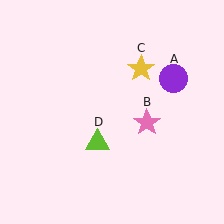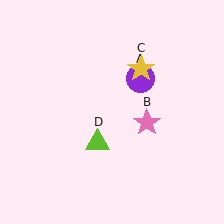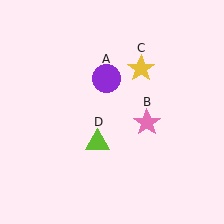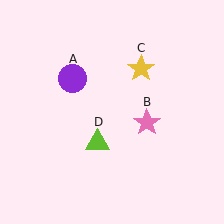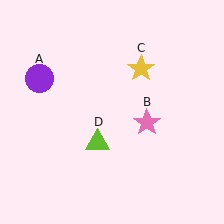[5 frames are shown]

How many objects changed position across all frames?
1 object changed position: purple circle (object A).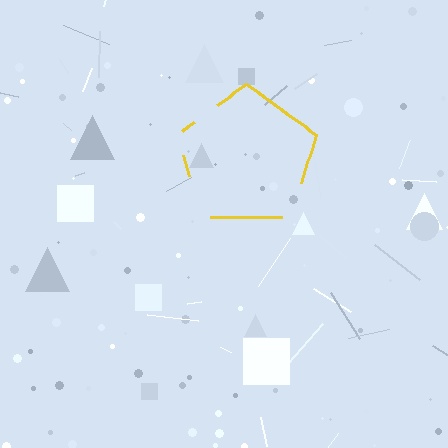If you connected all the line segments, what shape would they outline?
They would outline a pentagon.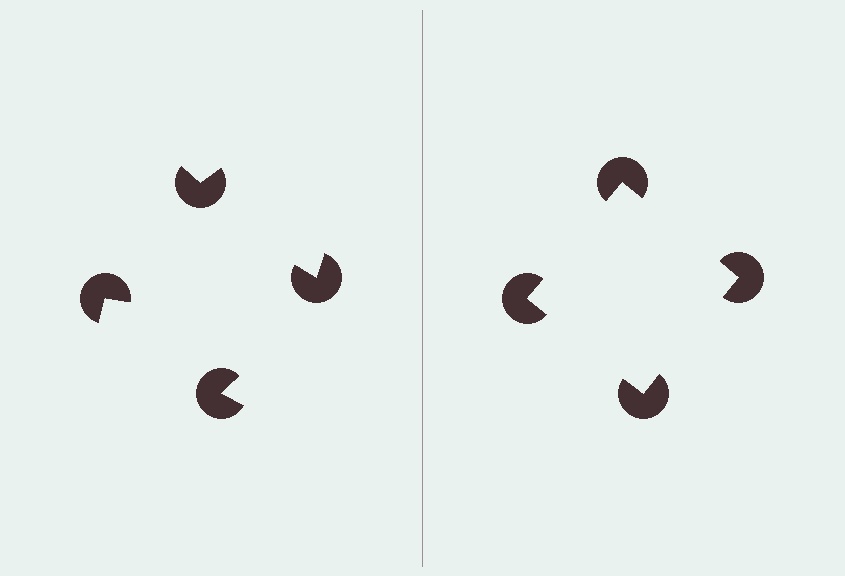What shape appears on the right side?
An illusory square.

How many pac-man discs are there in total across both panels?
8 — 4 on each side.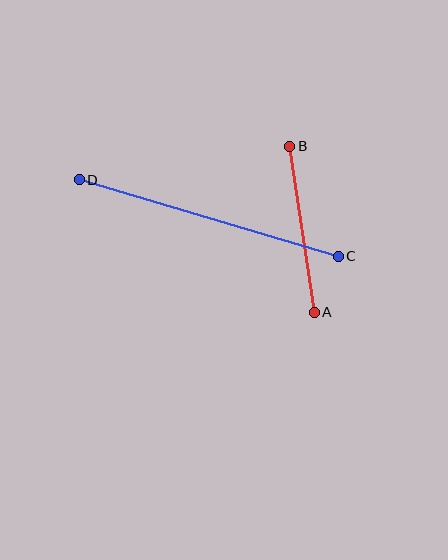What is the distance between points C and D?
The distance is approximately 270 pixels.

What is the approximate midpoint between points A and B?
The midpoint is at approximately (302, 229) pixels.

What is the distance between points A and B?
The distance is approximately 168 pixels.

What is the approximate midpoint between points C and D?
The midpoint is at approximately (209, 218) pixels.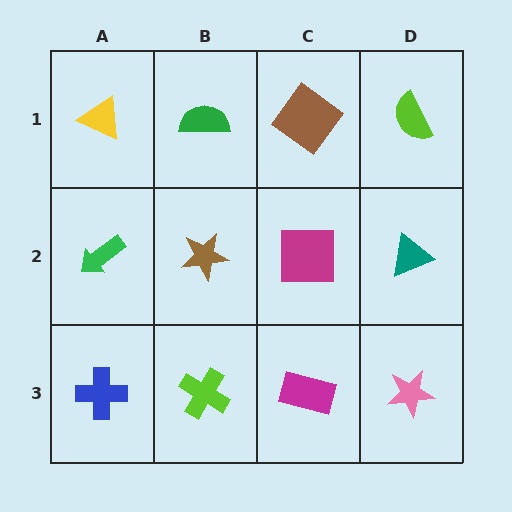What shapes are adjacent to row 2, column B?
A green semicircle (row 1, column B), a lime cross (row 3, column B), a green arrow (row 2, column A), a magenta square (row 2, column C).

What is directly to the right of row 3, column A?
A lime cross.